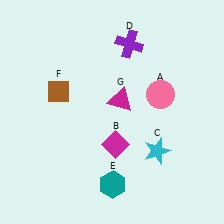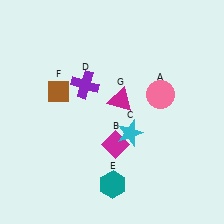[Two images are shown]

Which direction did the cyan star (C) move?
The cyan star (C) moved left.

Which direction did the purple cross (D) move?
The purple cross (D) moved left.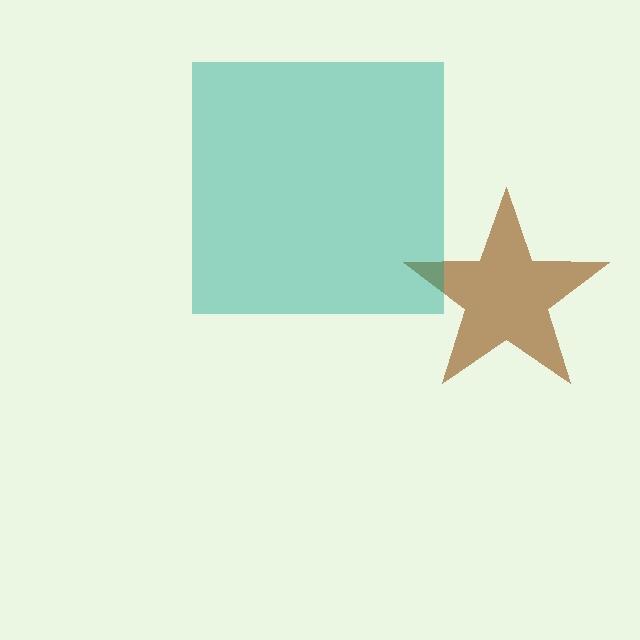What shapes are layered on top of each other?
The layered shapes are: a brown star, a teal square.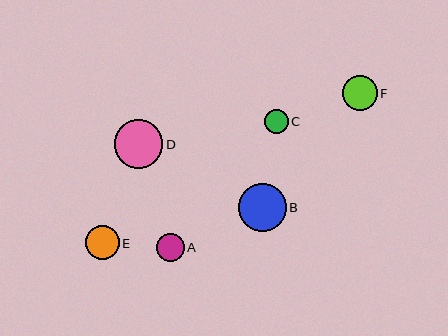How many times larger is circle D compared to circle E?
Circle D is approximately 1.4 times the size of circle E.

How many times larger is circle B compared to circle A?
Circle B is approximately 1.7 times the size of circle A.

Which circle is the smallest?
Circle C is the smallest with a size of approximately 24 pixels.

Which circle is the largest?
Circle D is the largest with a size of approximately 49 pixels.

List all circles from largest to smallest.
From largest to smallest: D, B, F, E, A, C.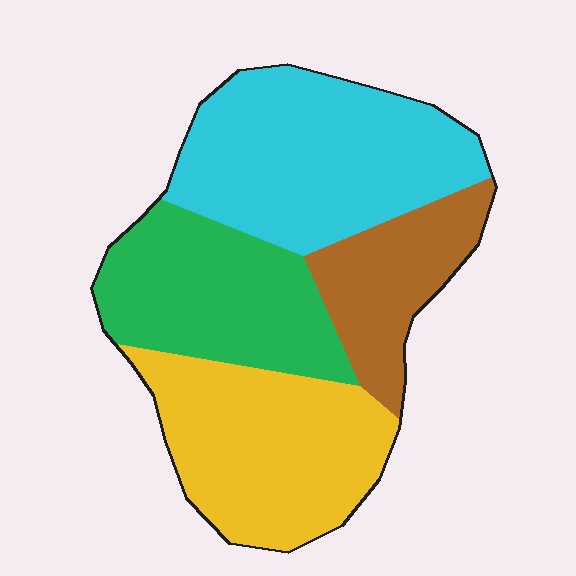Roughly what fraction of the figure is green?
Green covers around 25% of the figure.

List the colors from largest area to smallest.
From largest to smallest: cyan, yellow, green, brown.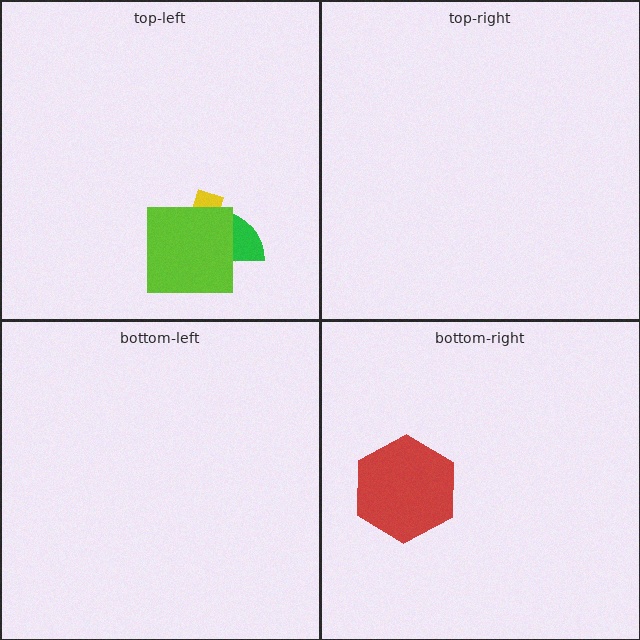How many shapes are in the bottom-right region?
1.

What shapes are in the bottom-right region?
The red hexagon.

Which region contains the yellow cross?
The top-left region.